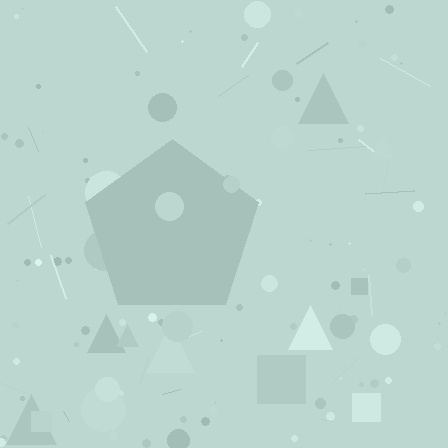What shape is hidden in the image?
A pentagon is hidden in the image.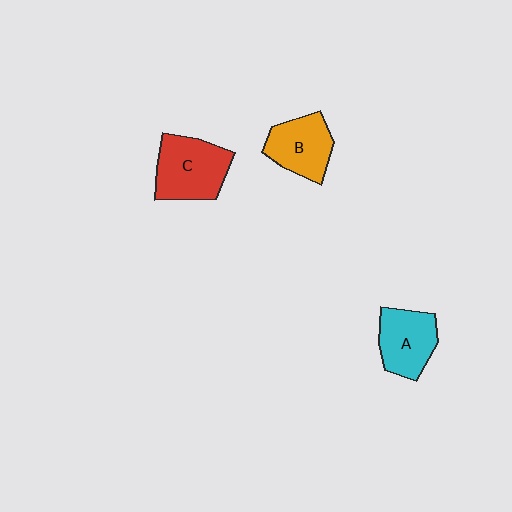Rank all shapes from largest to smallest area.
From largest to smallest: C (red), B (orange), A (cyan).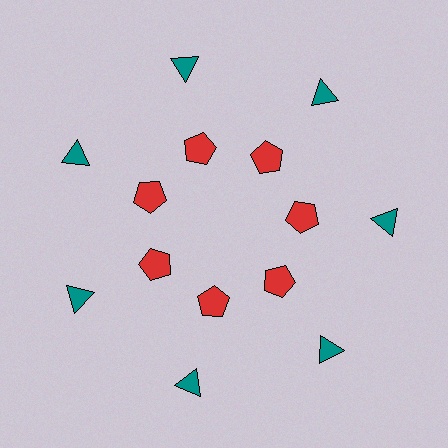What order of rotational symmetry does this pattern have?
This pattern has 7-fold rotational symmetry.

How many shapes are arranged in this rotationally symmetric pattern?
There are 14 shapes, arranged in 7 groups of 2.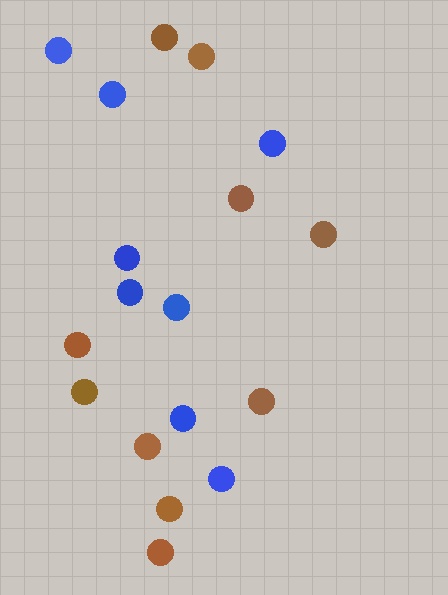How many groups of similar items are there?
There are 2 groups: one group of brown circles (10) and one group of blue circles (8).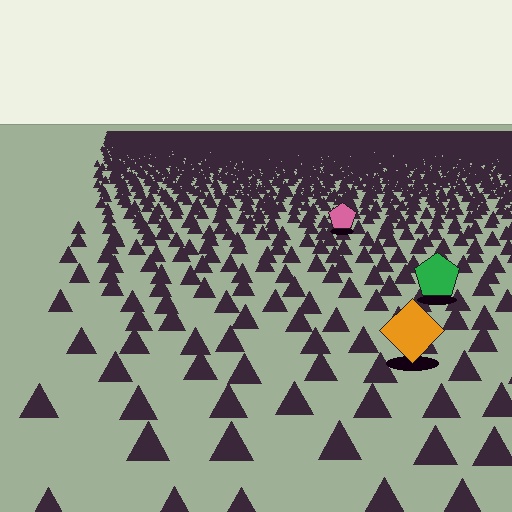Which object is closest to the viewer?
The orange diamond is closest. The texture marks near it are larger and more spread out.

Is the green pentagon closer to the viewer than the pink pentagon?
Yes. The green pentagon is closer — you can tell from the texture gradient: the ground texture is coarser near it.